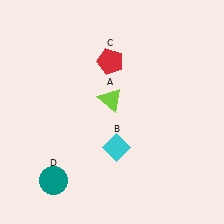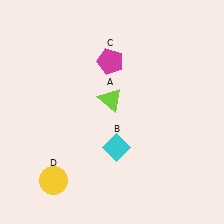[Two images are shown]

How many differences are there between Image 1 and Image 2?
There are 2 differences between the two images.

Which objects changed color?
C changed from red to magenta. D changed from teal to yellow.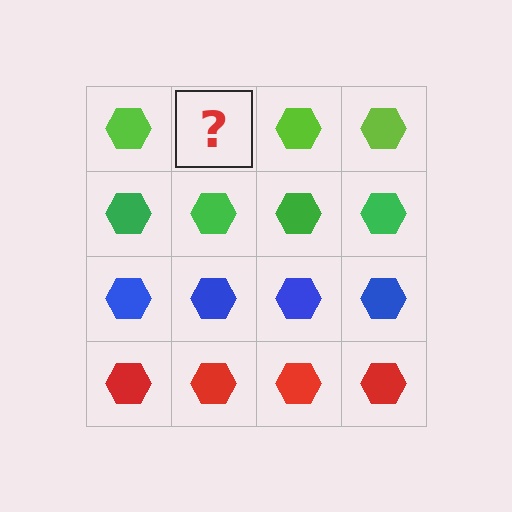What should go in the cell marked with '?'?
The missing cell should contain a lime hexagon.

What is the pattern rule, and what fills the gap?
The rule is that each row has a consistent color. The gap should be filled with a lime hexagon.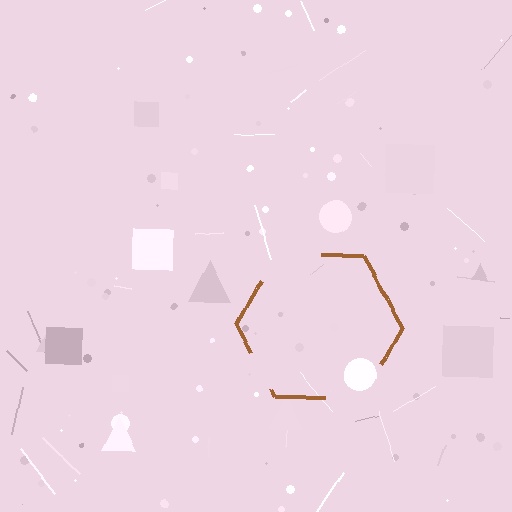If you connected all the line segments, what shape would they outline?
They would outline a hexagon.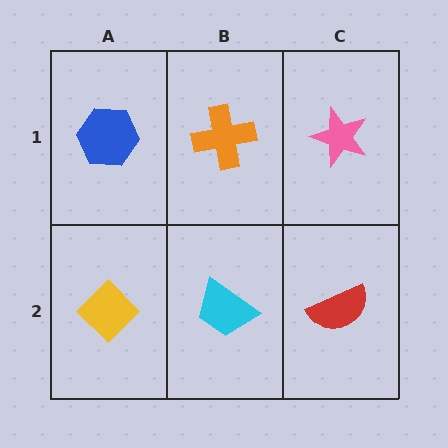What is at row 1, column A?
A blue hexagon.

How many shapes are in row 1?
3 shapes.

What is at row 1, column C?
A pink star.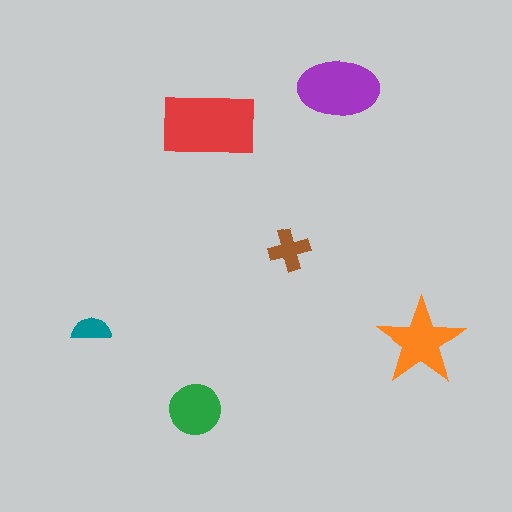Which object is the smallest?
The teal semicircle.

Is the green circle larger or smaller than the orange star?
Smaller.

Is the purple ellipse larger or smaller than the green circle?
Larger.